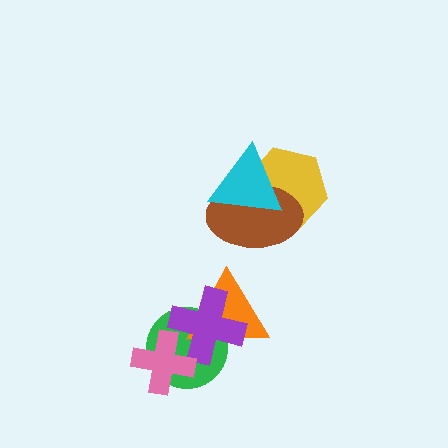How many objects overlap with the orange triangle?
2 objects overlap with the orange triangle.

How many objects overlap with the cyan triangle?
2 objects overlap with the cyan triangle.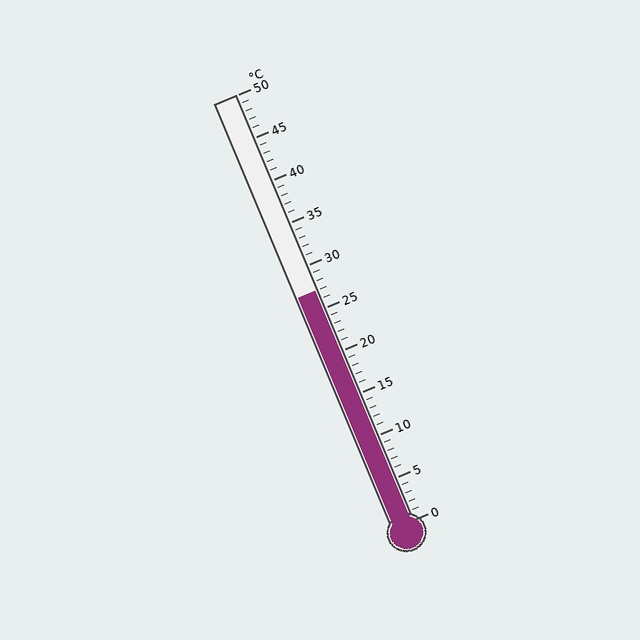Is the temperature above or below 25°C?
The temperature is above 25°C.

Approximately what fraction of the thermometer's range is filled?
The thermometer is filled to approximately 55% of its range.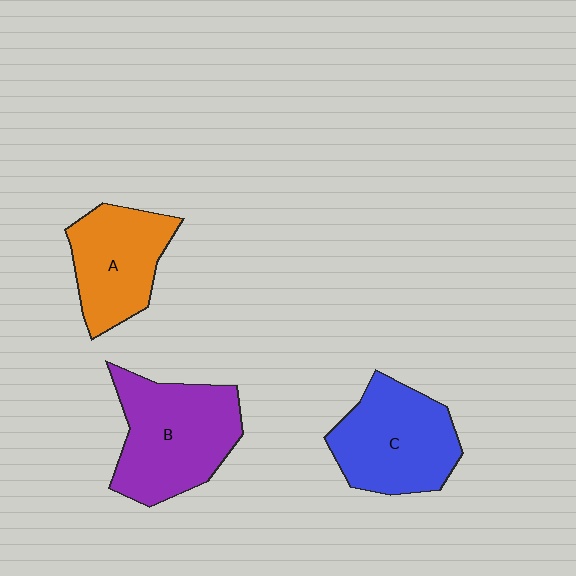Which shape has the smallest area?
Shape A (orange).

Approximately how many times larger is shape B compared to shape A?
Approximately 1.3 times.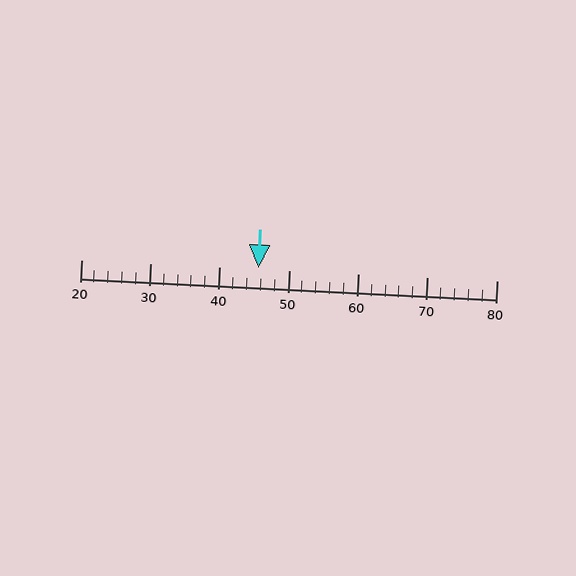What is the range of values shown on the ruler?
The ruler shows values from 20 to 80.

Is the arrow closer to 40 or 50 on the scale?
The arrow is closer to 50.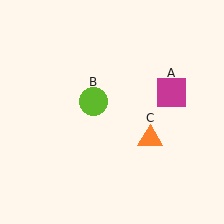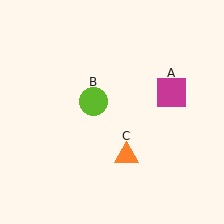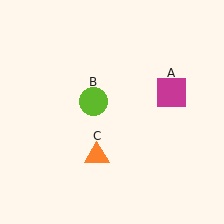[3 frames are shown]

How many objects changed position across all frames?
1 object changed position: orange triangle (object C).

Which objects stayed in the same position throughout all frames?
Magenta square (object A) and lime circle (object B) remained stationary.